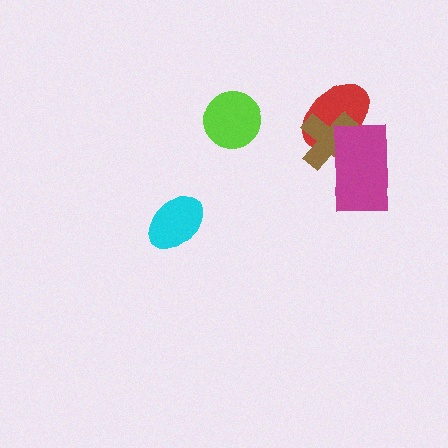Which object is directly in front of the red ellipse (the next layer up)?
The brown cross is directly in front of the red ellipse.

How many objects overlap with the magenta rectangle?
2 objects overlap with the magenta rectangle.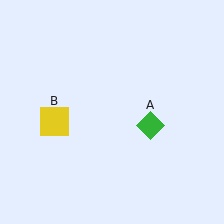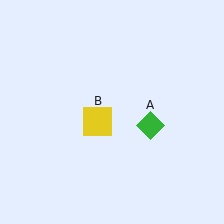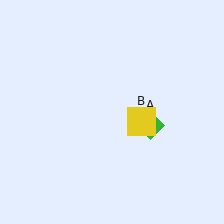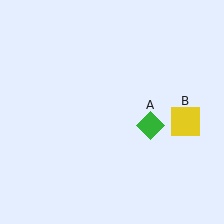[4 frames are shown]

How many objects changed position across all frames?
1 object changed position: yellow square (object B).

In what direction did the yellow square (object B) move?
The yellow square (object B) moved right.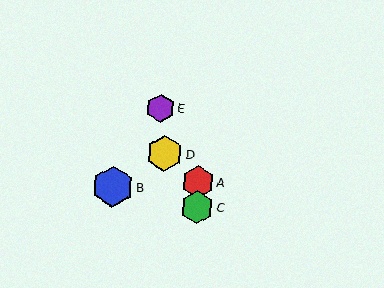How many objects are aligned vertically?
2 objects (A, C) are aligned vertically.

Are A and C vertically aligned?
Yes, both are at x≈198.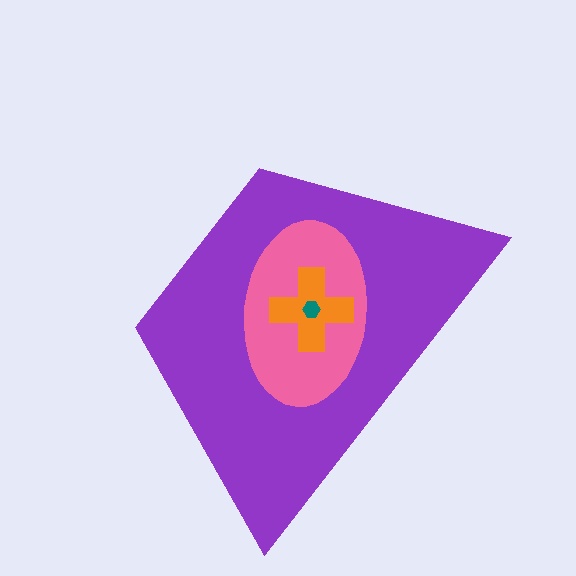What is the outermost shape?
The purple trapezoid.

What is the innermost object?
The teal hexagon.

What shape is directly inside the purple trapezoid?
The pink ellipse.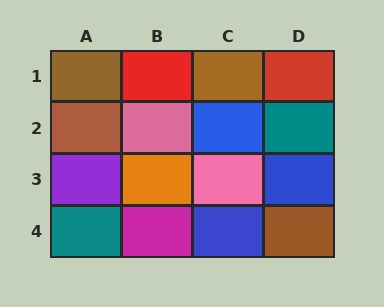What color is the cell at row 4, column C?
Blue.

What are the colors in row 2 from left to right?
Brown, pink, blue, teal.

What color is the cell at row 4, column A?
Teal.